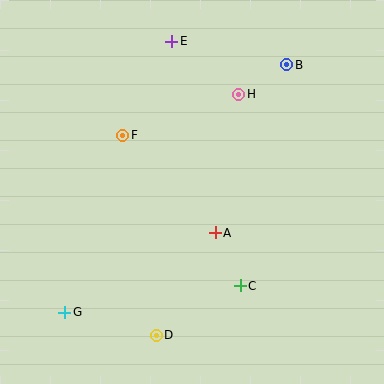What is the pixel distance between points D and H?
The distance between D and H is 254 pixels.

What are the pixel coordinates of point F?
Point F is at (123, 135).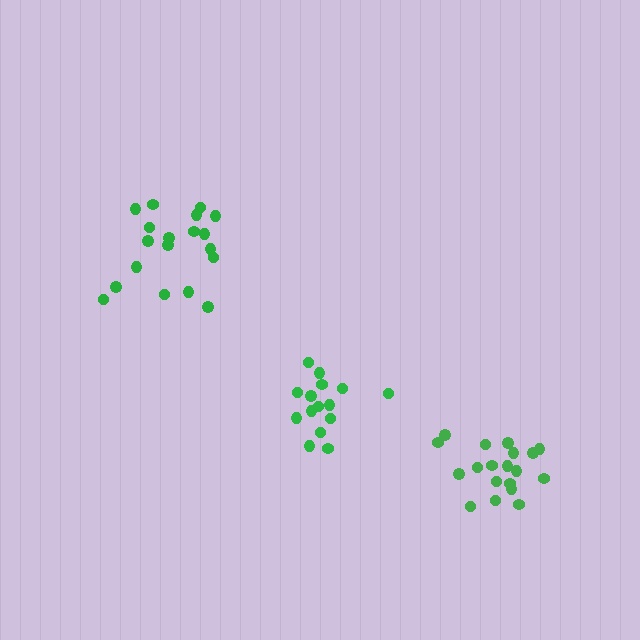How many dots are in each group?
Group 1: 19 dots, Group 2: 19 dots, Group 3: 15 dots (53 total).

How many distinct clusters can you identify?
There are 3 distinct clusters.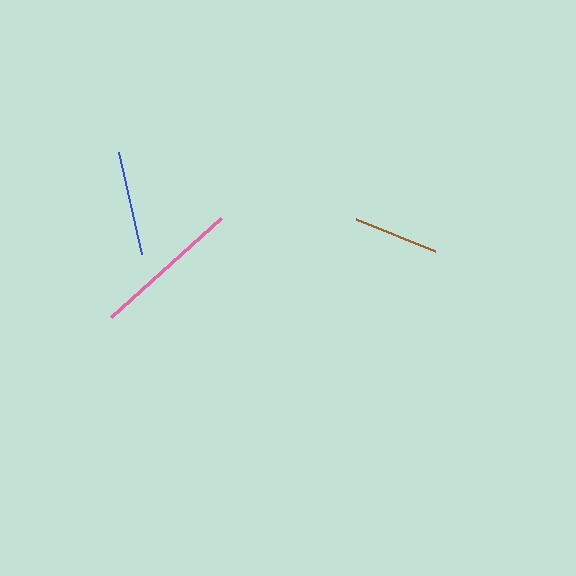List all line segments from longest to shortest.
From longest to shortest: pink, blue, brown.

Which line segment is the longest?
The pink line is the longest at approximately 149 pixels.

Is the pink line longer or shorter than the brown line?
The pink line is longer than the brown line.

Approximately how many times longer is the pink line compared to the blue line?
The pink line is approximately 1.4 times the length of the blue line.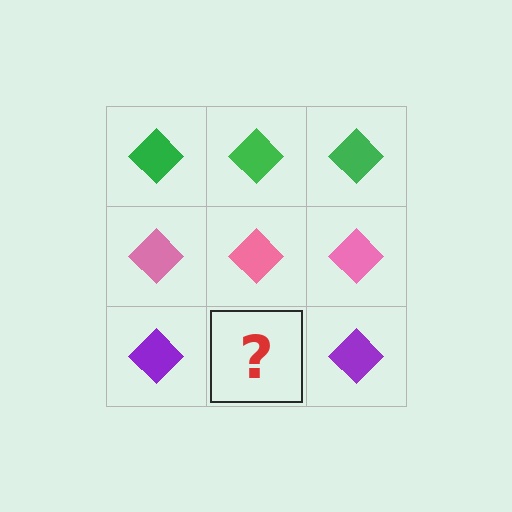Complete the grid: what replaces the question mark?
The question mark should be replaced with a purple diamond.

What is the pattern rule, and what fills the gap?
The rule is that each row has a consistent color. The gap should be filled with a purple diamond.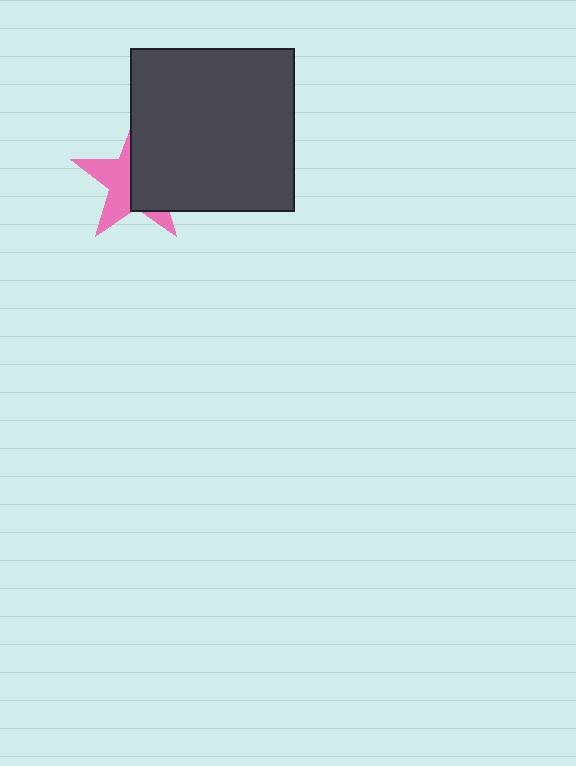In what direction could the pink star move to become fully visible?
The pink star could move left. That would shift it out from behind the dark gray square entirely.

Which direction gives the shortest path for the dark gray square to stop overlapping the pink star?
Moving right gives the shortest separation.